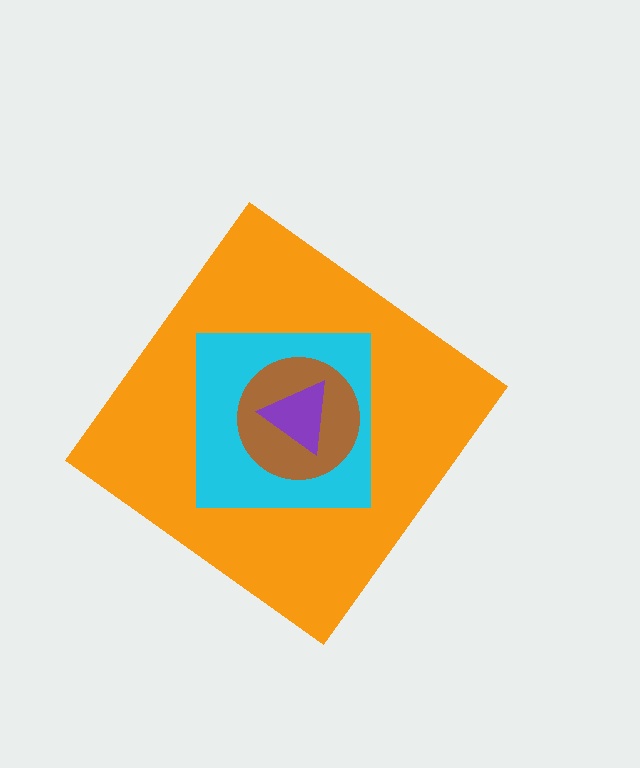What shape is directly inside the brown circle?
The purple triangle.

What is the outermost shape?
The orange diamond.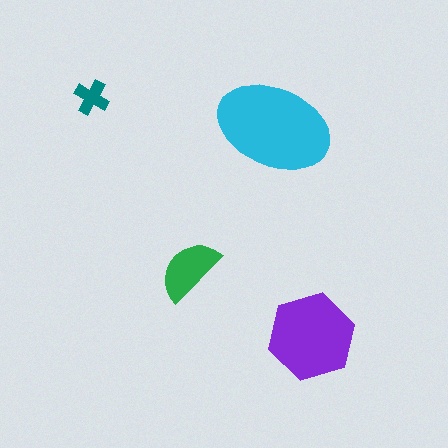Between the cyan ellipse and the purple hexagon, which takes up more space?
The cyan ellipse.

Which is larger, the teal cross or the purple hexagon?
The purple hexagon.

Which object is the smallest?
The teal cross.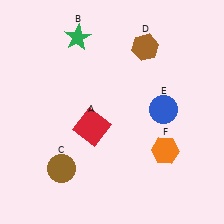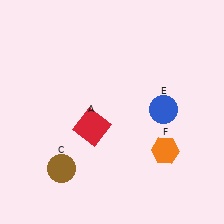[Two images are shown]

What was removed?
The green star (B), the brown hexagon (D) were removed in Image 2.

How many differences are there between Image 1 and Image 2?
There are 2 differences between the two images.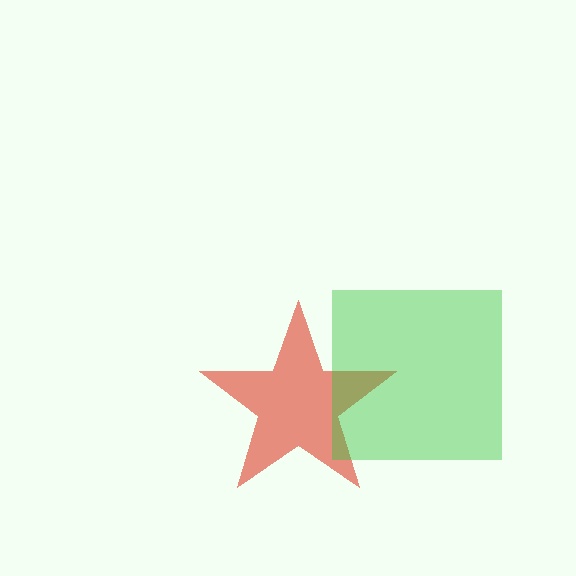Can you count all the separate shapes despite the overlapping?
Yes, there are 2 separate shapes.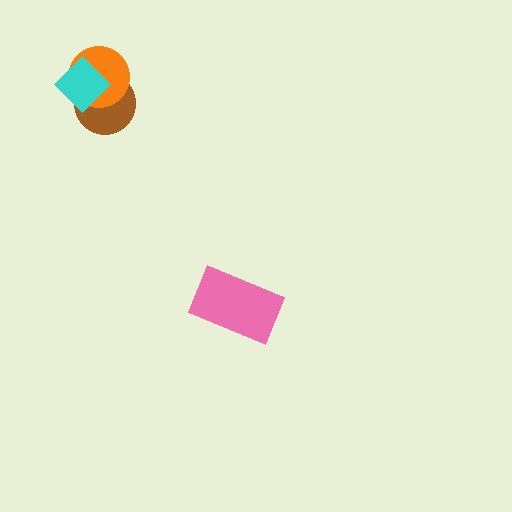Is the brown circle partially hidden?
Yes, it is partially covered by another shape.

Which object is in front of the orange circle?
The cyan diamond is in front of the orange circle.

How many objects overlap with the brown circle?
2 objects overlap with the brown circle.